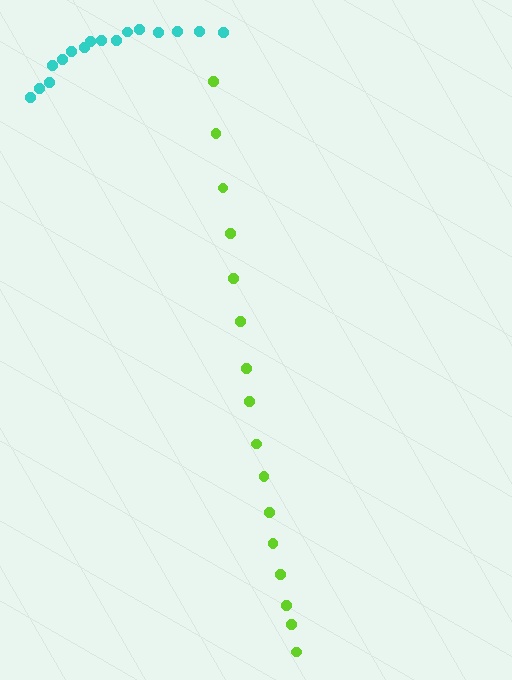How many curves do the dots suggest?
There are 2 distinct paths.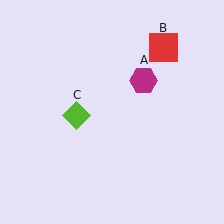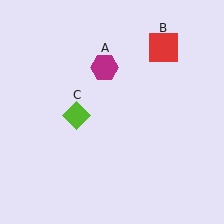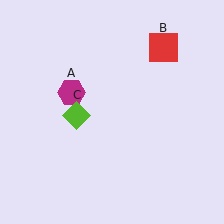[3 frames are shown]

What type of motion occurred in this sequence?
The magenta hexagon (object A) rotated counterclockwise around the center of the scene.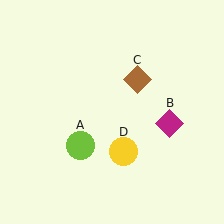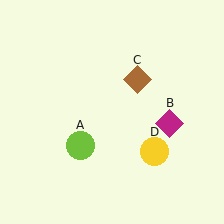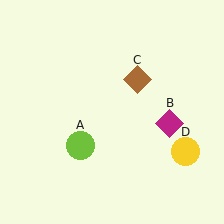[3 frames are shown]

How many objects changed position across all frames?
1 object changed position: yellow circle (object D).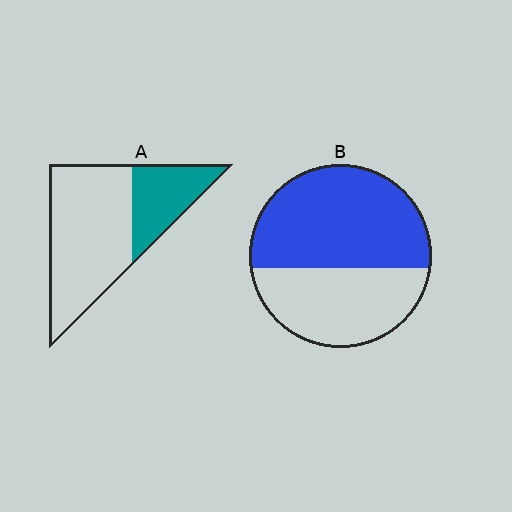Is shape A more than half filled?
No.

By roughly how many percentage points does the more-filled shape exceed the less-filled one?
By roughly 30 percentage points (B over A).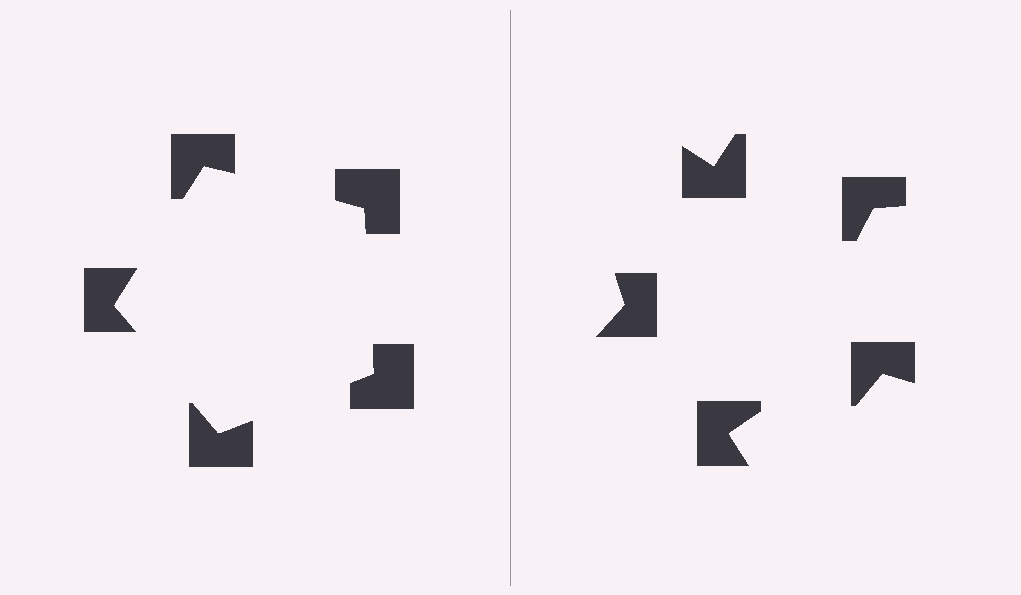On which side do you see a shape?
An illusory pentagon appears on the left side. On the right side the wedge cuts are rotated, so no coherent shape forms.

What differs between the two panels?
The notched squares are positioned identically on both sides; only the wedge orientations differ. On the left they align to a pentagon; on the right they are misaligned.